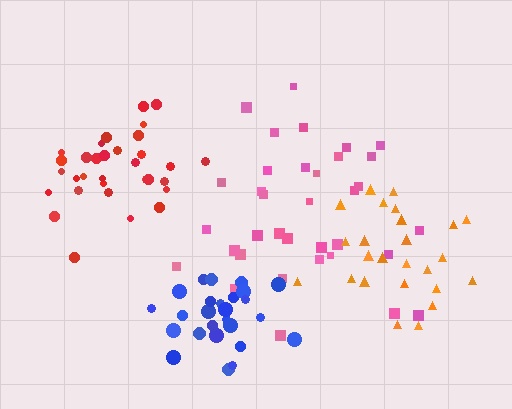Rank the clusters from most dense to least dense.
blue, red, orange, pink.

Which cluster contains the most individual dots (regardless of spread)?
Pink (35).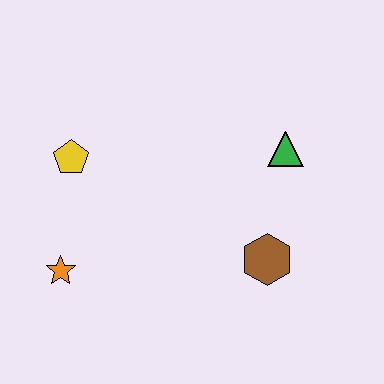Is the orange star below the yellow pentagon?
Yes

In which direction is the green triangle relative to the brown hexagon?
The green triangle is above the brown hexagon.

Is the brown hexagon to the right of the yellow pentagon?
Yes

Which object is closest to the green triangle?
The brown hexagon is closest to the green triangle.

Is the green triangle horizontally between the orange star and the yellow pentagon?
No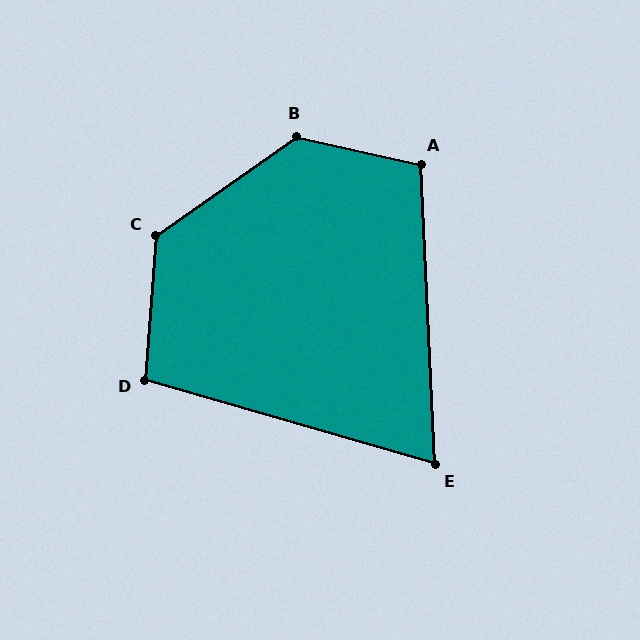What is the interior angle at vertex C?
Approximately 129 degrees (obtuse).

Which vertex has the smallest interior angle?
E, at approximately 71 degrees.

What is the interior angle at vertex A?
Approximately 106 degrees (obtuse).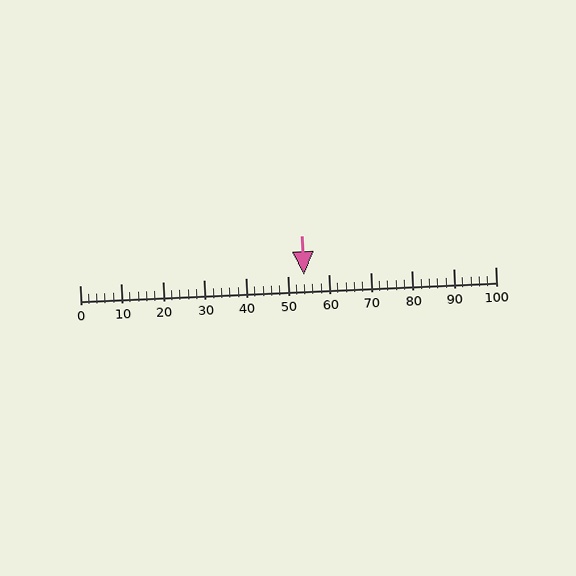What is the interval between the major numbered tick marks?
The major tick marks are spaced 10 units apart.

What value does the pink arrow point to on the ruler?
The pink arrow points to approximately 54.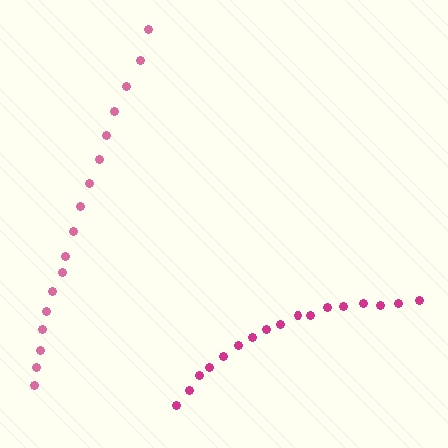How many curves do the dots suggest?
There are 2 distinct paths.